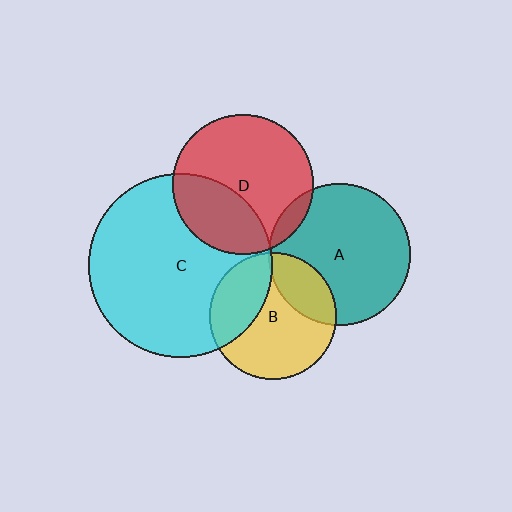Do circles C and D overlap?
Yes.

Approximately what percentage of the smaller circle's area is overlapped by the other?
Approximately 35%.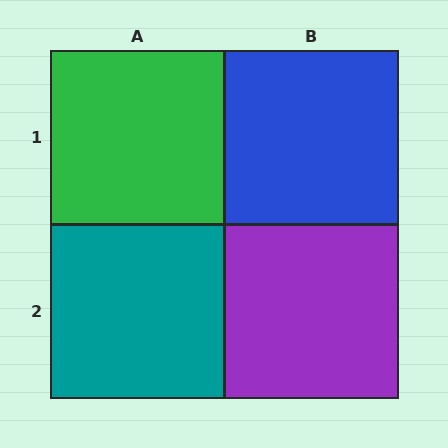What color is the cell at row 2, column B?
Purple.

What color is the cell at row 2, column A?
Teal.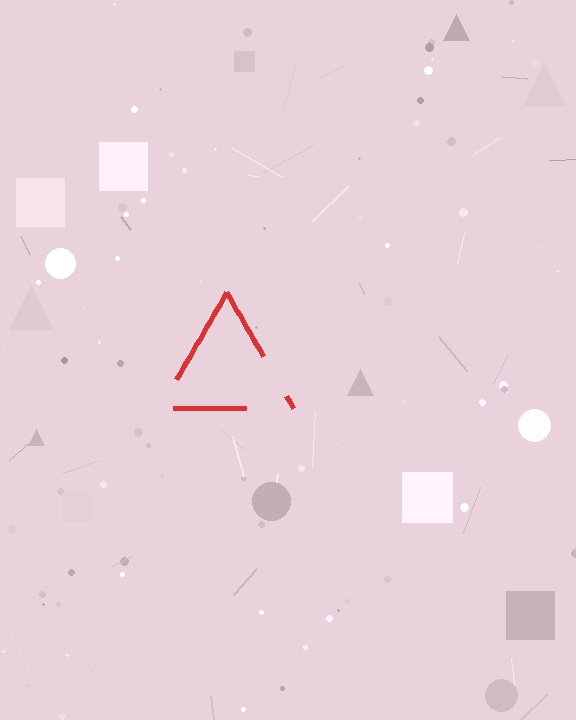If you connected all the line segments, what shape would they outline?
They would outline a triangle.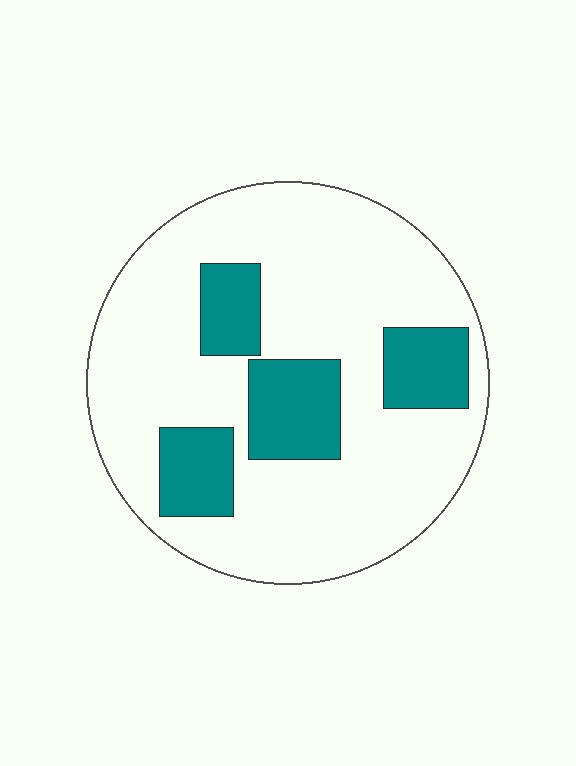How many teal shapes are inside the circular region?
4.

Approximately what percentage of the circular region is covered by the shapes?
Approximately 25%.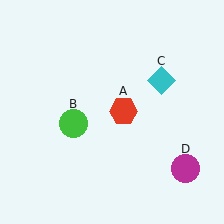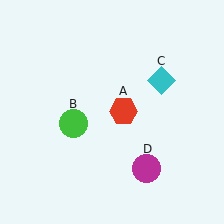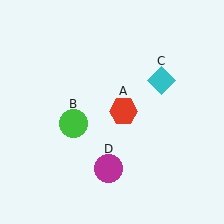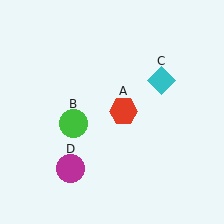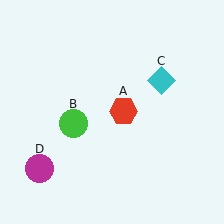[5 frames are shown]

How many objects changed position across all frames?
1 object changed position: magenta circle (object D).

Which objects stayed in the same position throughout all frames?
Red hexagon (object A) and green circle (object B) and cyan diamond (object C) remained stationary.